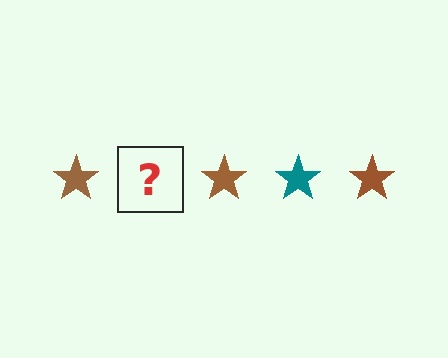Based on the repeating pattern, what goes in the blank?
The blank should be a teal star.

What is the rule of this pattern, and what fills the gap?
The rule is that the pattern cycles through brown, teal stars. The gap should be filled with a teal star.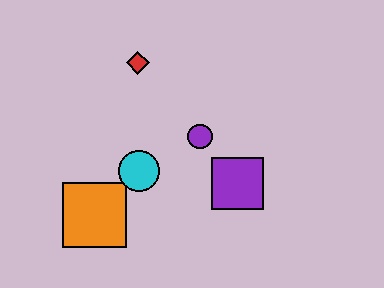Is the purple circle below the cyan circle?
No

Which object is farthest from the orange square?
The red diamond is farthest from the orange square.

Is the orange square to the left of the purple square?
Yes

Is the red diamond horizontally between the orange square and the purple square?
Yes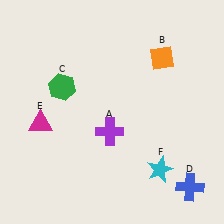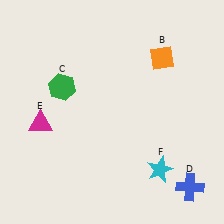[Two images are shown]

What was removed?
The purple cross (A) was removed in Image 2.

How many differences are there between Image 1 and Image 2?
There is 1 difference between the two images.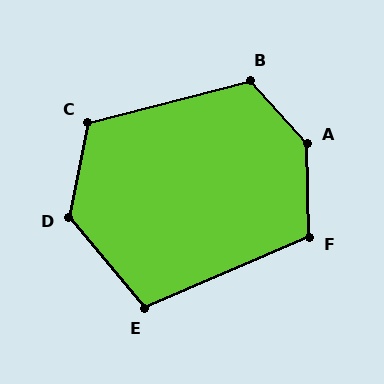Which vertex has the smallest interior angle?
E, at approximately 106 degrees.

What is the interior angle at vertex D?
Approximately 129 degrees (obtuse).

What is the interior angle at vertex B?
Approximately 118 degrees (obtuse).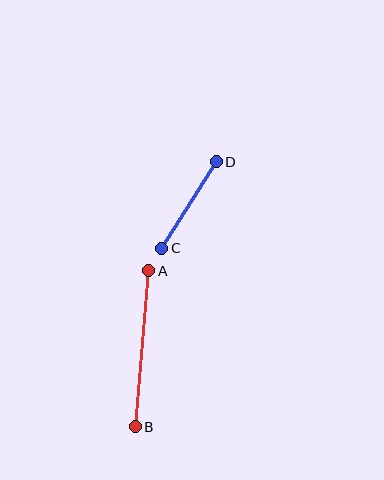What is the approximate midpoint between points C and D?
The midpoint is at approximately (189, 205) pixels.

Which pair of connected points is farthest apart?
Points A and B are farthest apart.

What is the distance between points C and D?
The distance is approximately 102 pixels.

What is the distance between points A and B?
The distance is approximately 157 pixels.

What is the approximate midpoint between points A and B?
The midpoint is at approximately (142, 349) pixels.